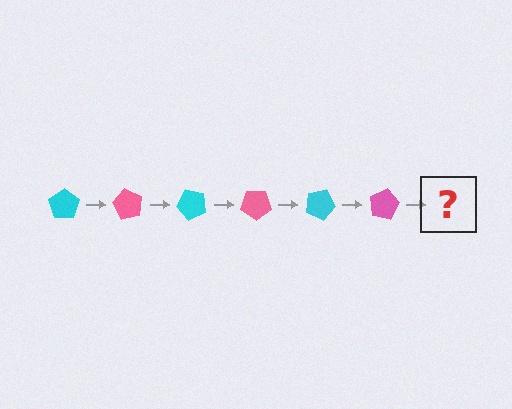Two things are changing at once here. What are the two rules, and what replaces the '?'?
The two rules are that it rotates 60 degrees each step and the color cycles through cyan and pink. The '?' should be a cyan pentagon, rotated 360 degrees from the start.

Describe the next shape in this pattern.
It should be a cyan pentagon, rotated 360 degrees from the start.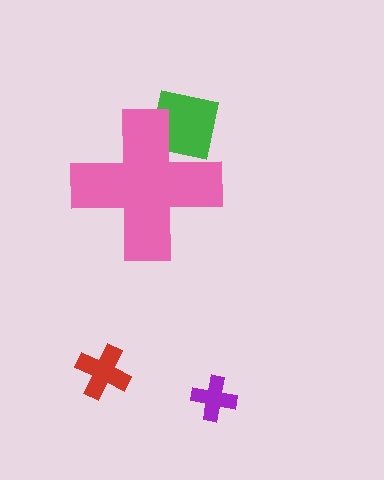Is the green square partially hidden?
Yes, the green square is partially hidden behind the pink cross.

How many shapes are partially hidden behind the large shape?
1 shape is partially hidden.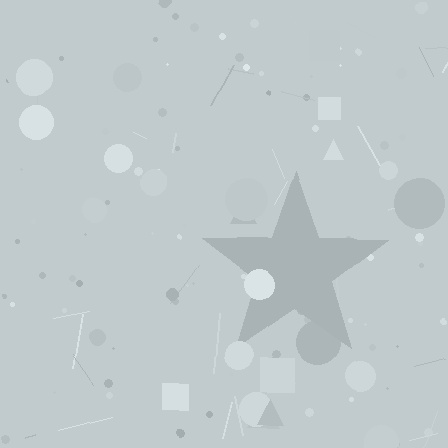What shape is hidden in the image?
A star is hidden in the image.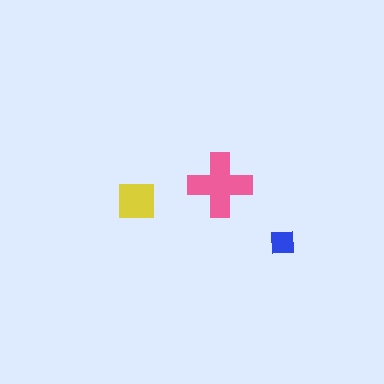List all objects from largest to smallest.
The pink cross, the yellow square, the blue square.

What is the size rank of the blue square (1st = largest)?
3rd.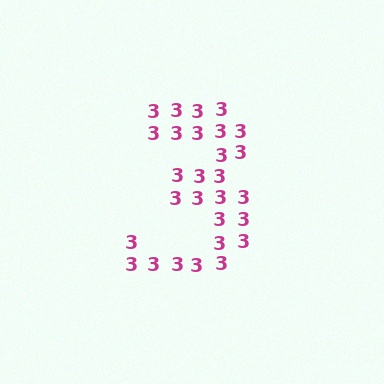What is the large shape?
The large shape is the digit 3.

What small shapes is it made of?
It is made of small digit 3's.